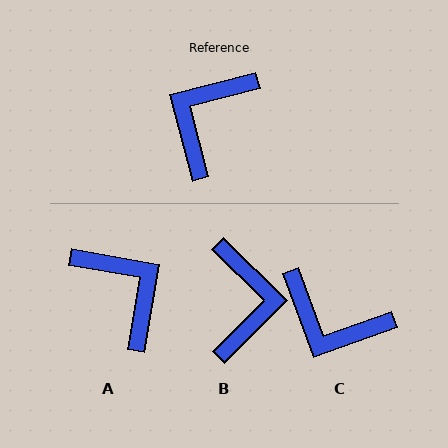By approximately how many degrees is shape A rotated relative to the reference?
Approximately 115 degrees clockwise.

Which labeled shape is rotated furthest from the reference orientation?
B, about 149 degrees away.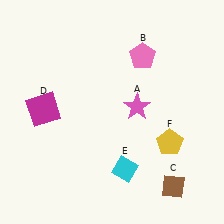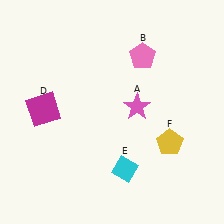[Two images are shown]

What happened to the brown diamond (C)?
The brown diamond (C) was removed in Image 2. It was in the bottom-right area of Image 1.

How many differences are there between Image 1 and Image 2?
There is 1 difference between the two images.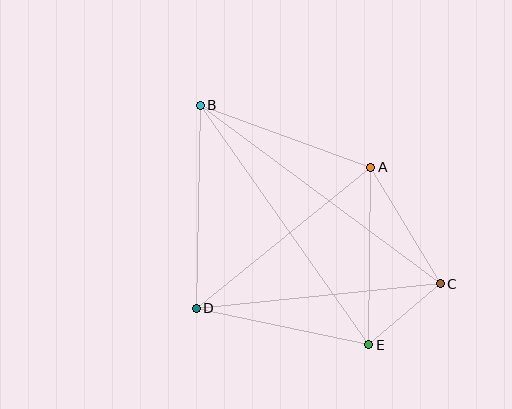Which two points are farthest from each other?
Points B and C are farthest from each other.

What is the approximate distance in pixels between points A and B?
The distance between A and B is approximately 181 pixels.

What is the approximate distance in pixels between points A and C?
The distance between A and C is approximately 135 pixels.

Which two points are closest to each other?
Points C and E are closest to each other.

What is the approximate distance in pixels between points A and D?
The distance between A and D is approximately 224 pixels.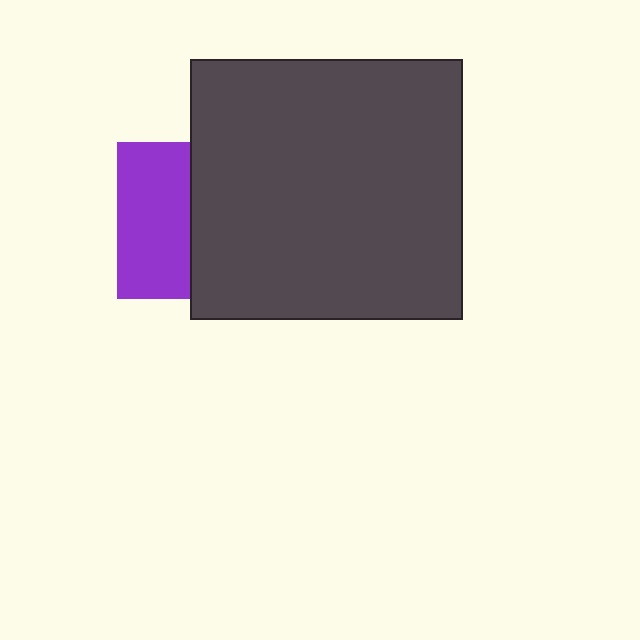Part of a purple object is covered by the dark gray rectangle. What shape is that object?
It is a square.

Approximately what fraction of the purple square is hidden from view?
Roughly 54% of the purple square is hidden behind the dark gray rectangle.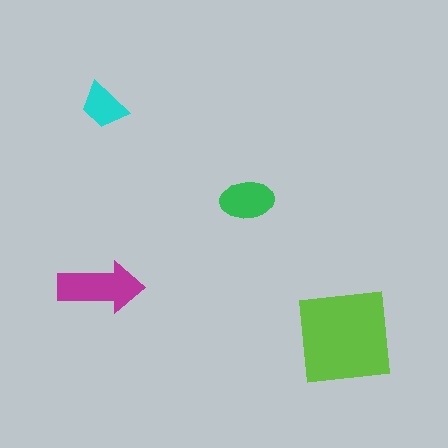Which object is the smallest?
The cyan trapezoid.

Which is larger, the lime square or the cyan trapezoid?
The lime square.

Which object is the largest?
The lime square.